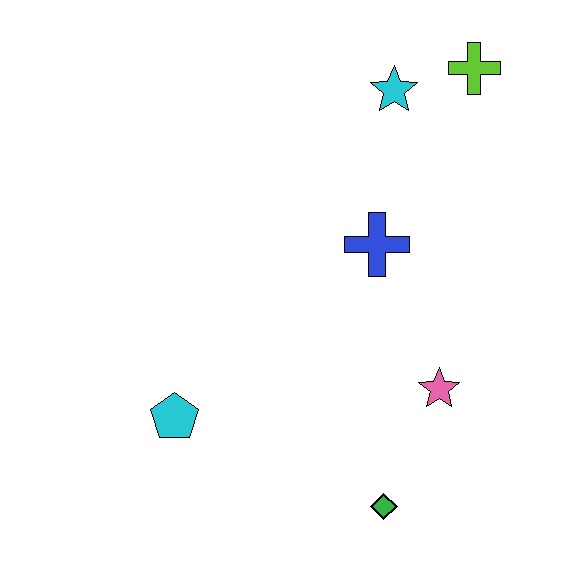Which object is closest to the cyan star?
The lime cross is closest to the cyan star.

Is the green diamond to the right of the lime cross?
No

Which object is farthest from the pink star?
The lime cross is farthest from the pink star.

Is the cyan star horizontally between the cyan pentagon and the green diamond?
No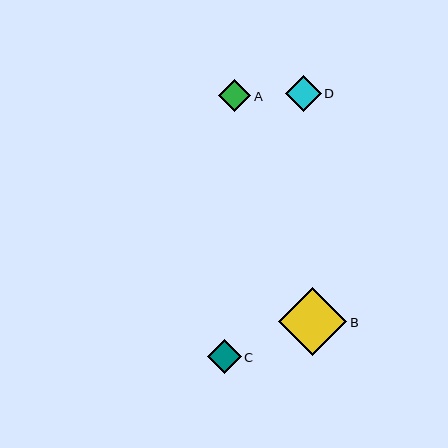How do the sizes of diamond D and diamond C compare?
Diamond D and diamond C are approximately the same size.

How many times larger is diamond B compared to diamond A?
Diamond B is approximately 2.1 times the size of diamond A.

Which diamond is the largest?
Diamond B is the largest with a size of approximately 68 pixels.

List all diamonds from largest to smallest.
From largest to smallest: B, D, C, A.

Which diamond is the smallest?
Diamond A is the smallest with a size of approximately 33 pixels.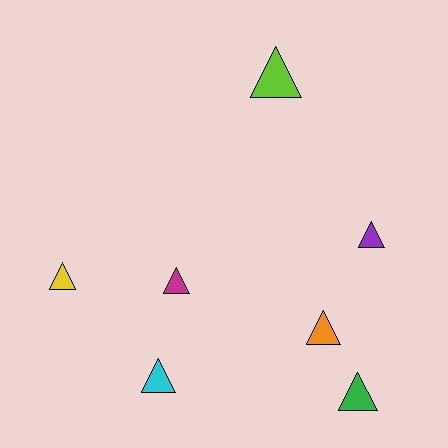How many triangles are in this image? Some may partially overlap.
There are 7 triangles.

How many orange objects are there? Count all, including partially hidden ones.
There is 1 orange object.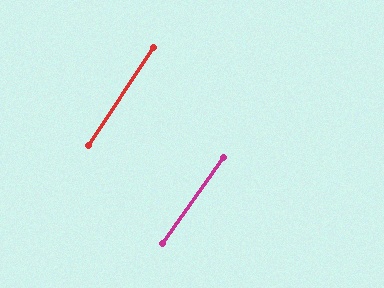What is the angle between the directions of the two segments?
Approximately 2 degrees.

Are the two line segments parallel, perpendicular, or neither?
Parallel — their directions differ by only 1.6°.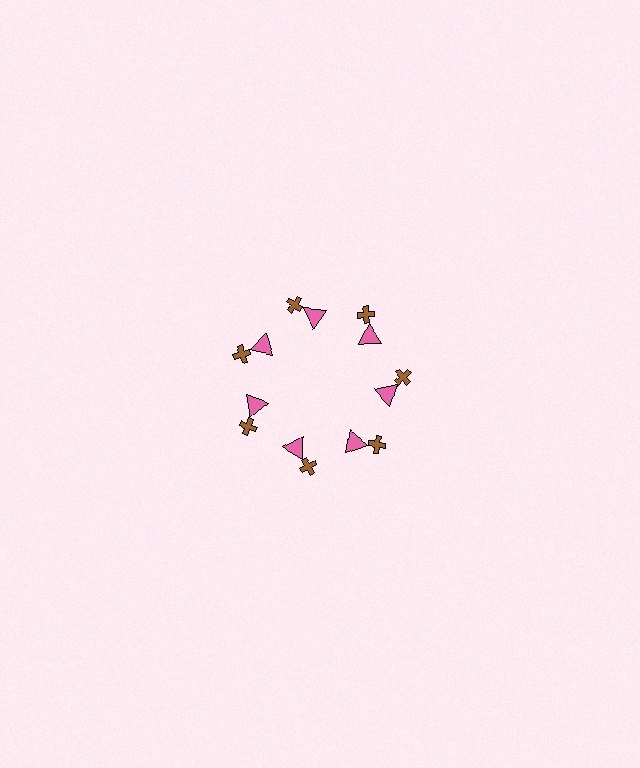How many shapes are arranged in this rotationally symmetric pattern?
There are 14 shapes, arranged in 7 groups of 2.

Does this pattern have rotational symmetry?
Yes, this pattern has 7-fold rotational symmetry. It looks the same after rotating 51 degrees around the center.